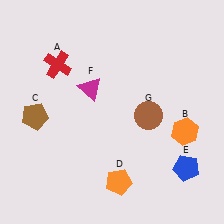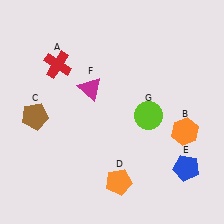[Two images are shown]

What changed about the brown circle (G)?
In Image 1, G is brown. In Image 2, it changed to lime.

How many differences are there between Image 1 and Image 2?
There is 1 difference between the two images.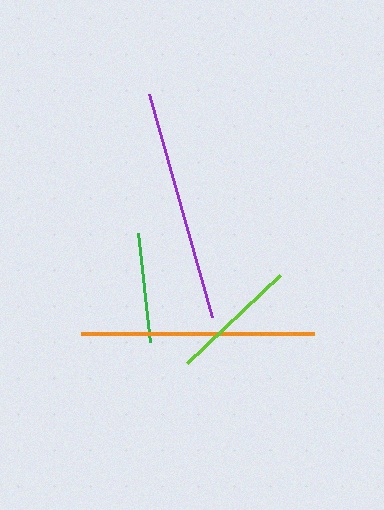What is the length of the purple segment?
The purple segment is approximately 231 pixels long.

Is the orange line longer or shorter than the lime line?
The orange line is longer than the lime line.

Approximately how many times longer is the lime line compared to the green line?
The lime line is approximately 1.2 times the length of the green line.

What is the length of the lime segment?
The lime segment is approximately 128 pixels long.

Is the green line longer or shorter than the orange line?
The orange line is longer than the green line.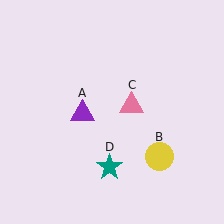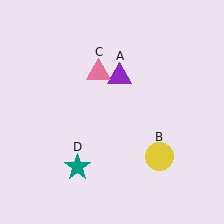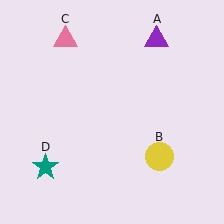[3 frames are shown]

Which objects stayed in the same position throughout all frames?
Yellow circle (object B) remained stationary.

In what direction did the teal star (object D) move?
The teal star (object D) moved left.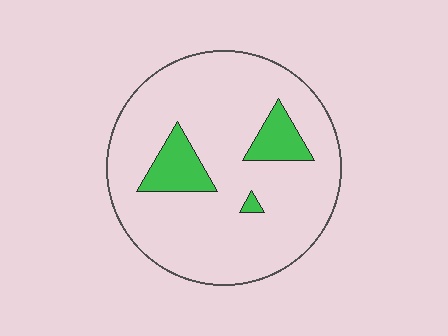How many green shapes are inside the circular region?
3.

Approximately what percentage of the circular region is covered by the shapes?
Approximately 15%.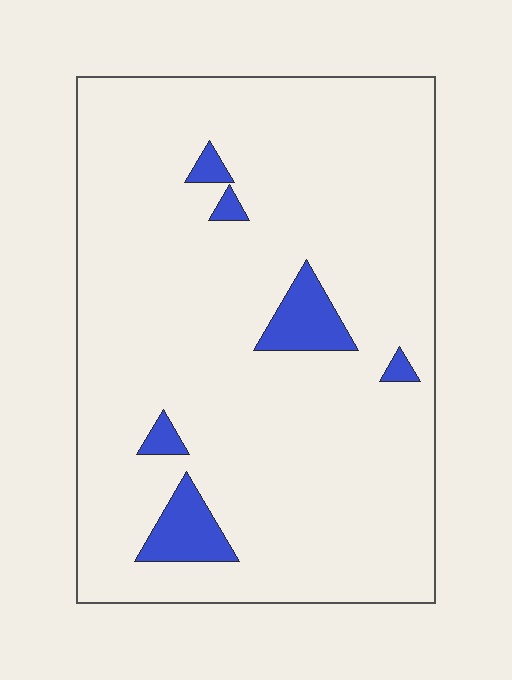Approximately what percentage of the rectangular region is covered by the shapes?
Approximately 5%.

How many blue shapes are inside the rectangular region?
6.